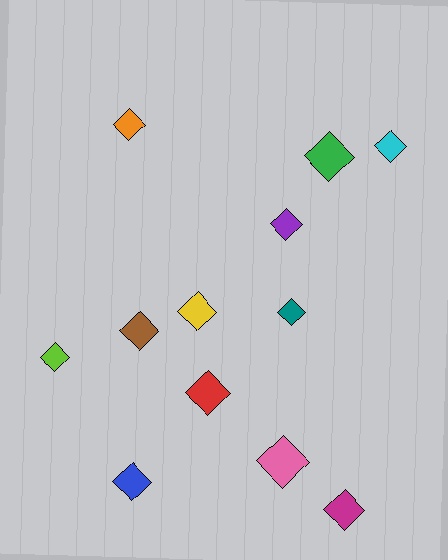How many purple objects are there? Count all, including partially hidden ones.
There is 1 purple object.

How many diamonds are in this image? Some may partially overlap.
There are 12 diamonds.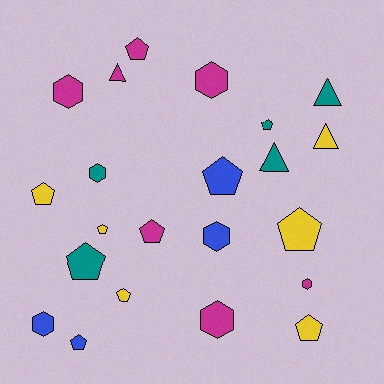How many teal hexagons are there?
There is 1 teal hexagon.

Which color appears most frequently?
Magenta, with 7 objects.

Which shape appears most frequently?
Pentagon, with 11 objects.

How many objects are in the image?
There are 22 objects.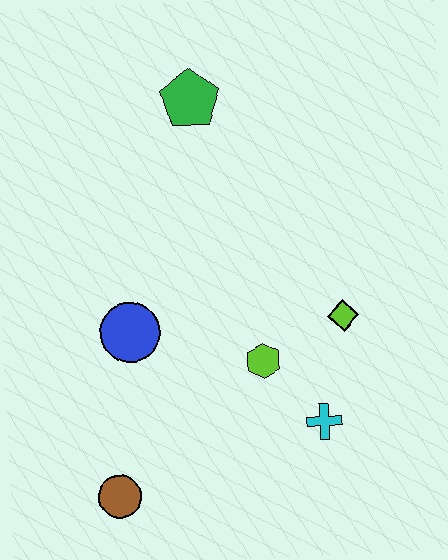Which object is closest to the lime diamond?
The lime hexagon is closest to the lime diamond.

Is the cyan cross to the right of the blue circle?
Yes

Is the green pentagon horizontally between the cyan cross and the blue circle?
Yes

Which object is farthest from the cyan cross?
The green pentagon is farthest from the cyan cross.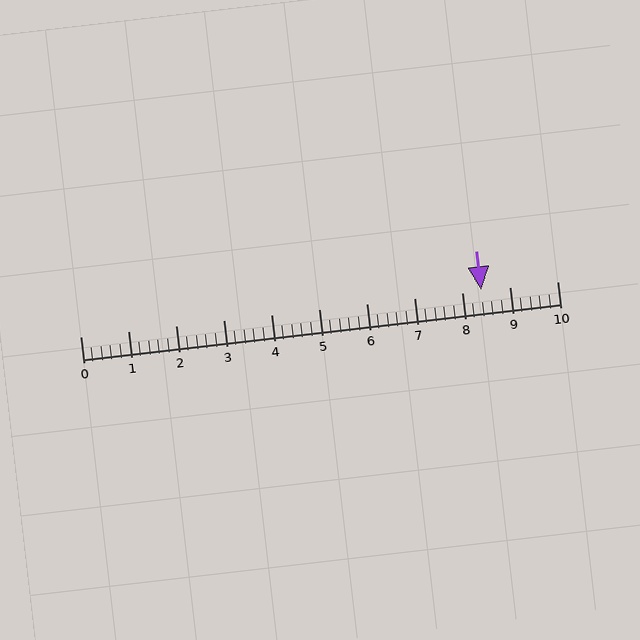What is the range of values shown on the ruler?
The ruler shows values from 0 to 10.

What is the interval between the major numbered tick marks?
The major tick marks are spaced 1 units apart.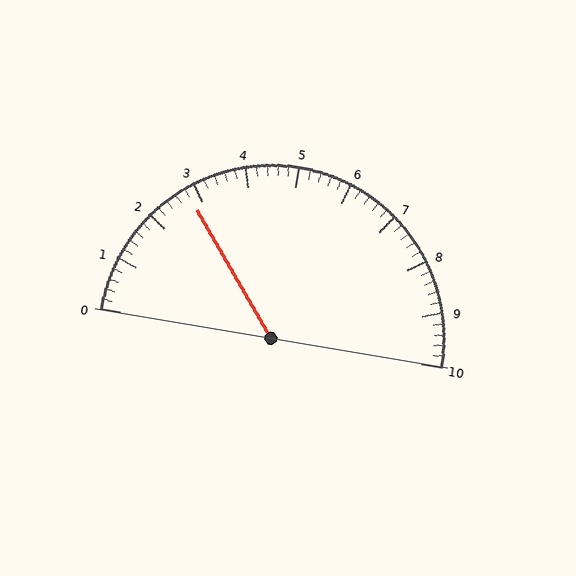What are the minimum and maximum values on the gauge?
The gauge ranges from 0 to 10.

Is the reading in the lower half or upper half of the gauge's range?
The reading is in the lower half of the range (0 to 10).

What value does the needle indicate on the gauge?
The needle indicates approximately 2.8.